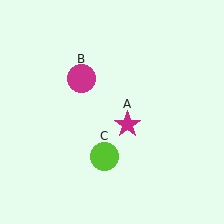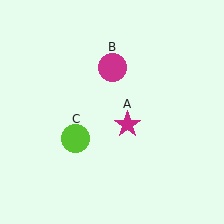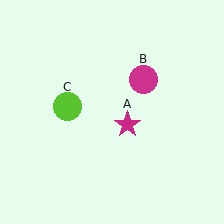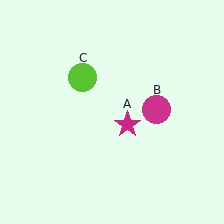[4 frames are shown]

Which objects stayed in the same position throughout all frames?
Magenta star (object A) remained stationary.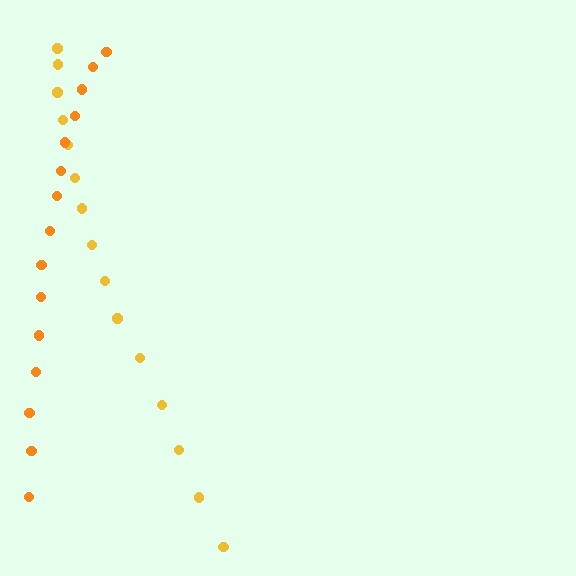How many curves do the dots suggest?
There are 2 distinct paths.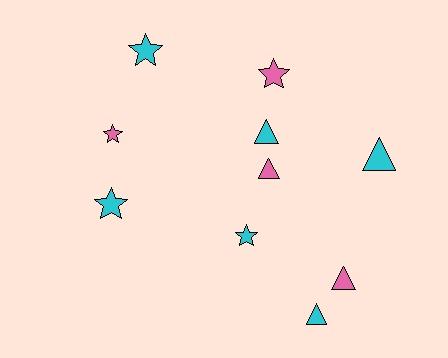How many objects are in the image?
There are 10 objects.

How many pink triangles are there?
There are 2 pink triangles.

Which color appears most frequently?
Cyan, with 6 objects.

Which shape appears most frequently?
Triangle, with 5 objects.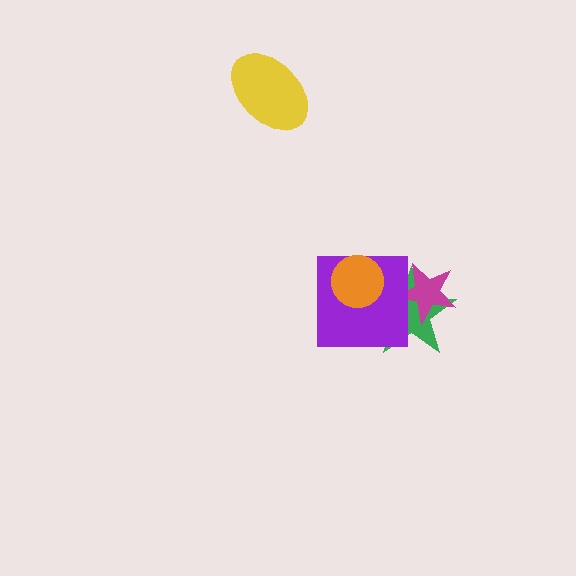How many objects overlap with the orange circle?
2 objects overlap with the orange circle.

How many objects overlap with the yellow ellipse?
0 objects overlap with the yellow ellipse.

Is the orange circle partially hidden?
No, no other shape covers it.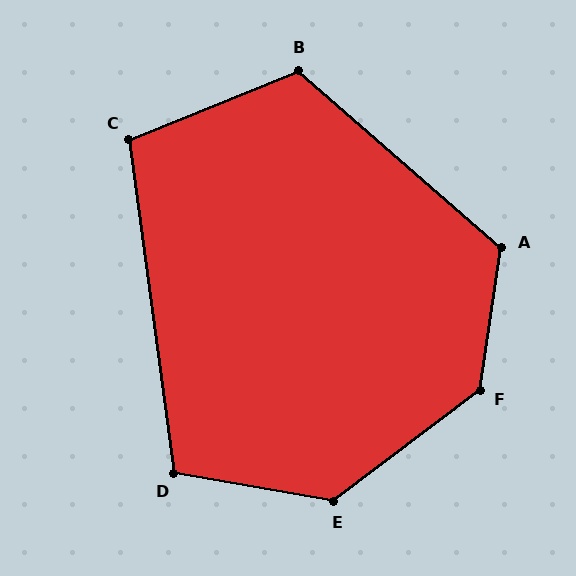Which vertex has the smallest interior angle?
C, at approximately 104 degrees.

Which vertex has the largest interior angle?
F, at approximately 136 degrees.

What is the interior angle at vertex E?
Approximately 133 degrees (obtuse).